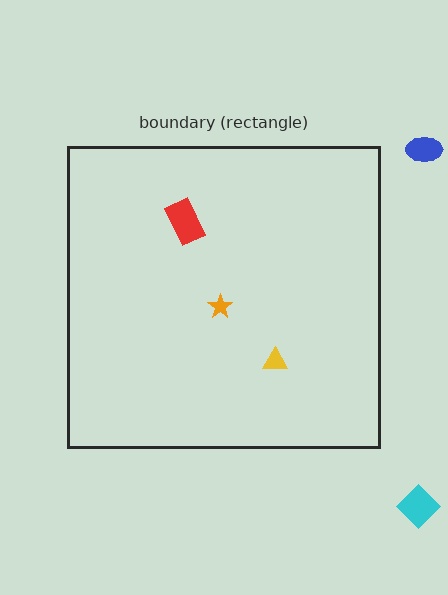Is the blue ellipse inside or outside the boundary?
Outside.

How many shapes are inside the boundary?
3 inside, 2 outside.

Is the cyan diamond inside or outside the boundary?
Outside.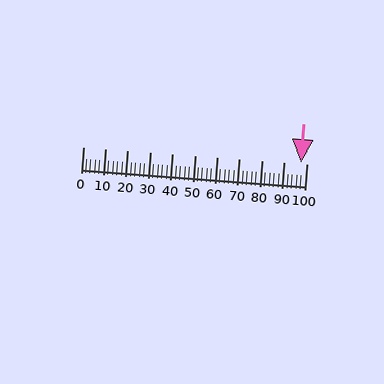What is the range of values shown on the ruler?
The ruler shows values from 0 to 100.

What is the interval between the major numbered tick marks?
The major tick marks are spaced 10 units apart.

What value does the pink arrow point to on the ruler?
The pink arrow points to approximately 98.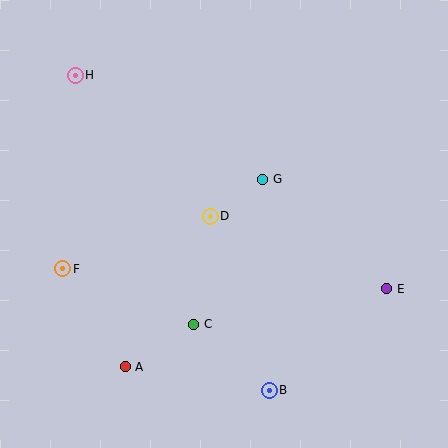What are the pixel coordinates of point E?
Point E is at (387, 289).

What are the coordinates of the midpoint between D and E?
The midpoint between D and E is at (298, 252).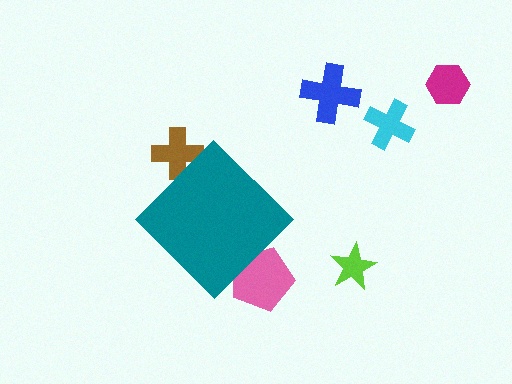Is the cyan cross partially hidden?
No, the cyan cross is fully visible.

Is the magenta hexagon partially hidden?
No, the magenta hexagon is fully visible.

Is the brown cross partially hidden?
Yes, the brown cross is partially hidden behind the teal diamond.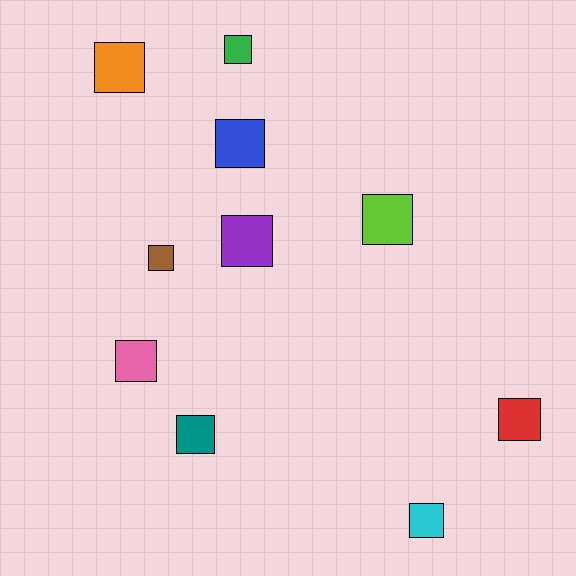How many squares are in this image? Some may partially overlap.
There are 10 squares.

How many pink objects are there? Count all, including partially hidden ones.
There is 1 pink object.